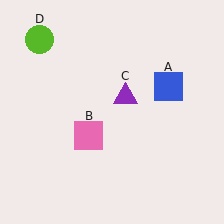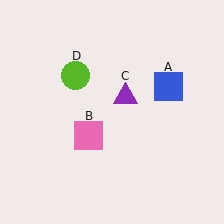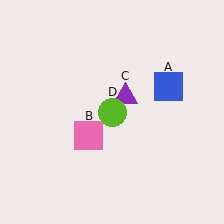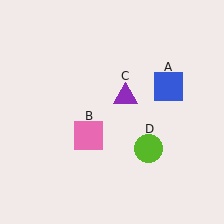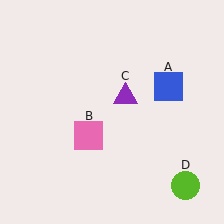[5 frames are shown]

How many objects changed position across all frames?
1 object changed position: lime circle (object D).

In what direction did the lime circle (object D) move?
The lime circle (object D) moved down and to the right.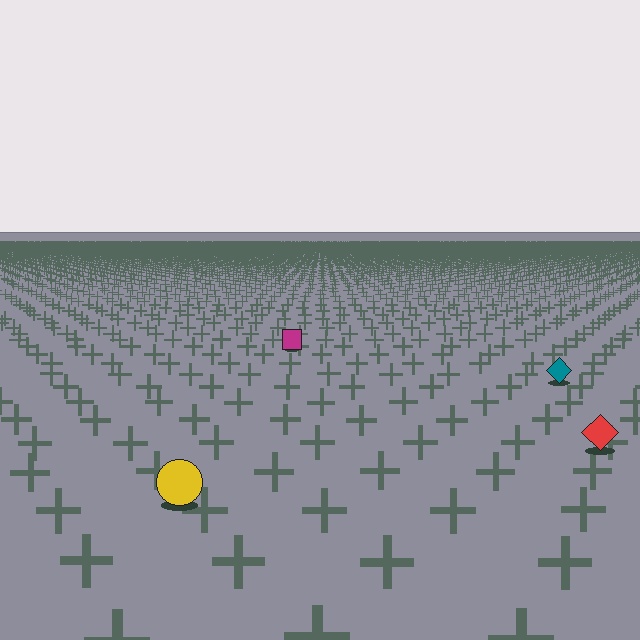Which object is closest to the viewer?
The yellow circle is closest. The texture marks near it are larger and more spread out.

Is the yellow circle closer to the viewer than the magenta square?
Yes. The yellow circle is closer — you can tell from the texture gradient: the ground texture is coarser near it.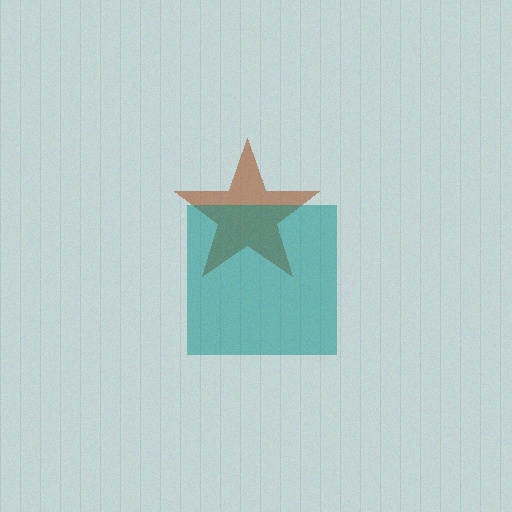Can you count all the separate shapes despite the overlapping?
Yes, there are 2 separate shapes.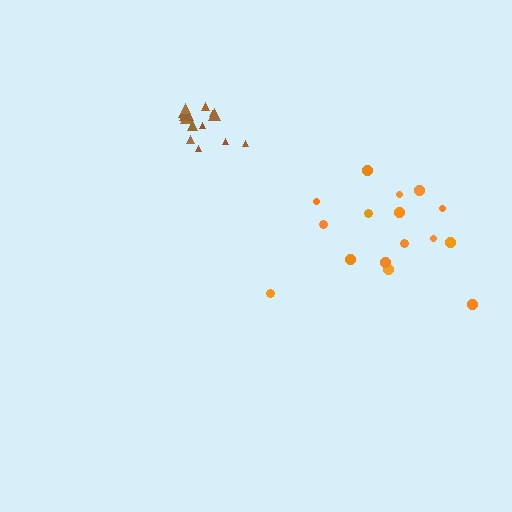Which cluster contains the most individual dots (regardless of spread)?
Orange (16).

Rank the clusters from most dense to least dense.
brown, orange.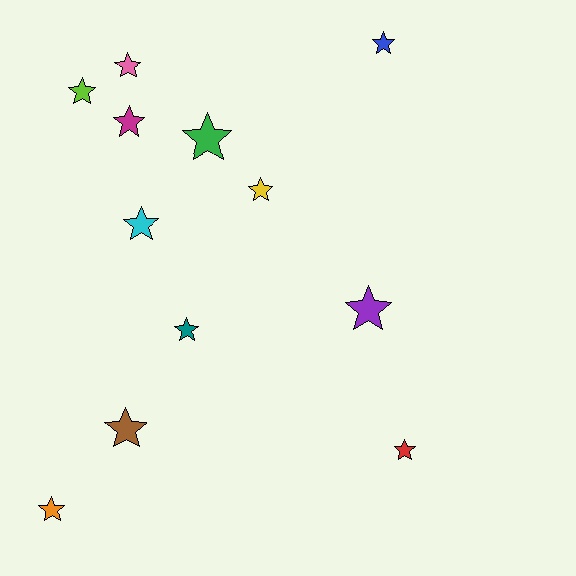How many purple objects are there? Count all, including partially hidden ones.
There is 1 purple object.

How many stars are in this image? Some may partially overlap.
There are 12 stars.